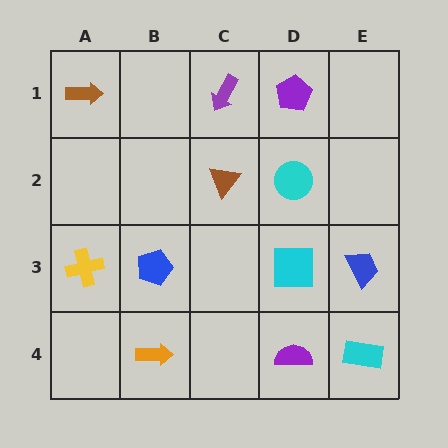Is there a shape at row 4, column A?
No, that cell is empty.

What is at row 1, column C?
A purple arrow.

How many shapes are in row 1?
3 shapes.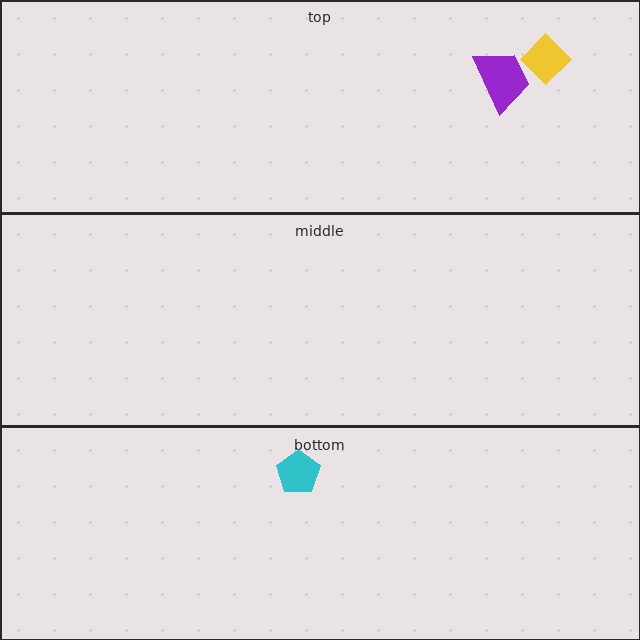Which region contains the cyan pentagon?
The bottom region.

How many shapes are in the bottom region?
1.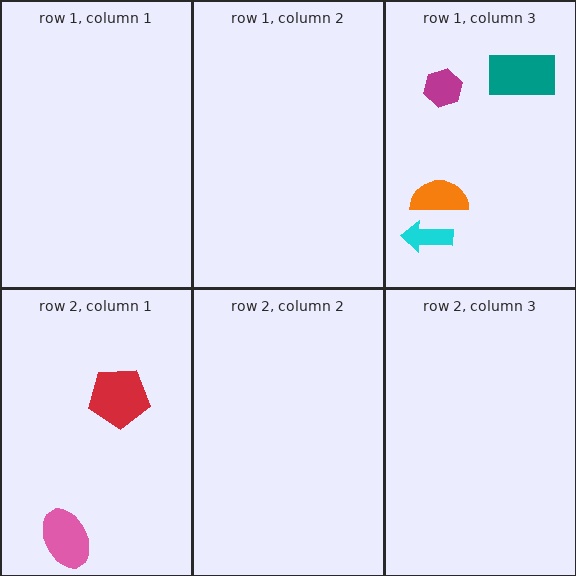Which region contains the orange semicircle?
The row 1, column 3 region.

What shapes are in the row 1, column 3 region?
The cyan arrow, the magenta hexagon, the orange semicircle, the teal rectangle.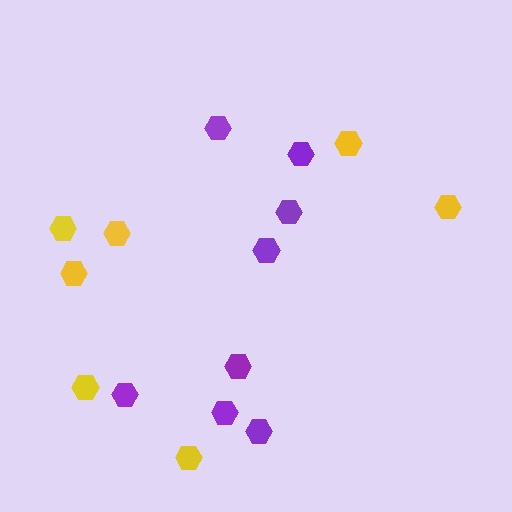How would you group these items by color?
There are 2 groups: one group of yellow hexagons (7) and one group of purple hexagons (8).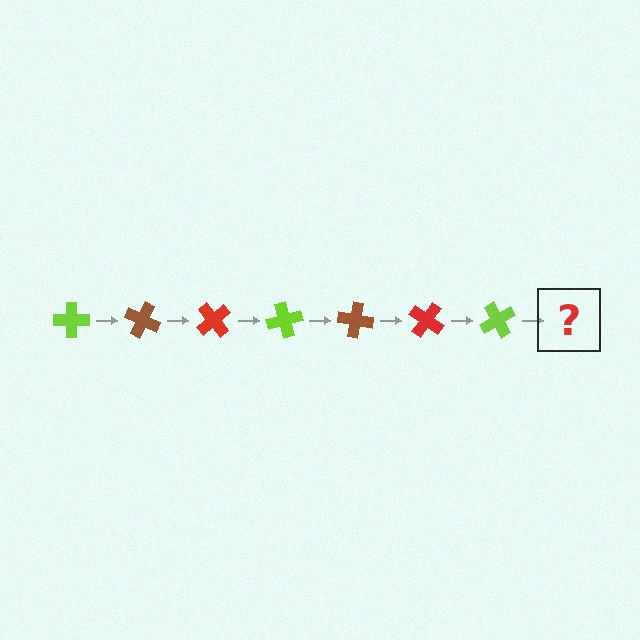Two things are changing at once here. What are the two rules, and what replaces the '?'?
The two rules are that it rotates 25 degrees each step and the color cycles through lime, brown, and red. The '?' should be a brown cross, rotated 175 degrees from the start.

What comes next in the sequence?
The next element should be a brown cross, rotated 175 degrees from the start.